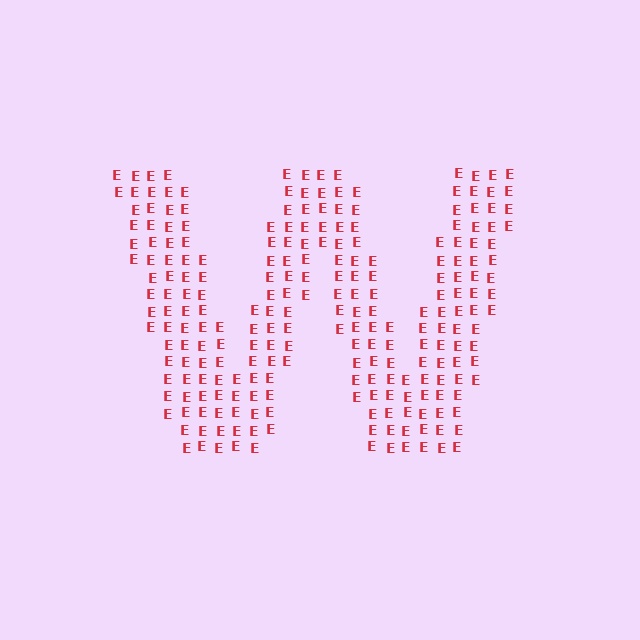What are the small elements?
The small elements are letter E's.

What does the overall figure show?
The overall figure shows the letter W.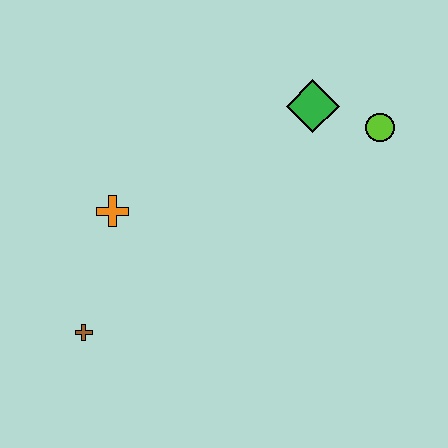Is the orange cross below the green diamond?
Yes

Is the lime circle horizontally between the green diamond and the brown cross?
No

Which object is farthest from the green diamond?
The brown cross is farthest from the green diamond.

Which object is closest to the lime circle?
The green diamond is closest to the lime circle.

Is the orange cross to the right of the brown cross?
Yes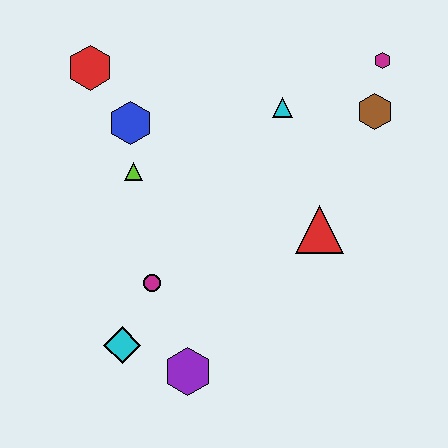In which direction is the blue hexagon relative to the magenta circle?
The blue hexagon is above the magenta circle.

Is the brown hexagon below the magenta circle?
No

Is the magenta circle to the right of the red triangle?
No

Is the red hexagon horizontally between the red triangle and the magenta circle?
No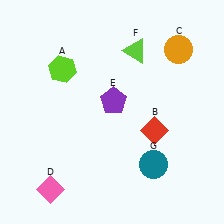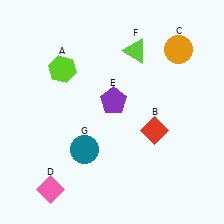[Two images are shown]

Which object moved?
The teal circle (G) moved left.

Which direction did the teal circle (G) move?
The teal circle (G) moved left.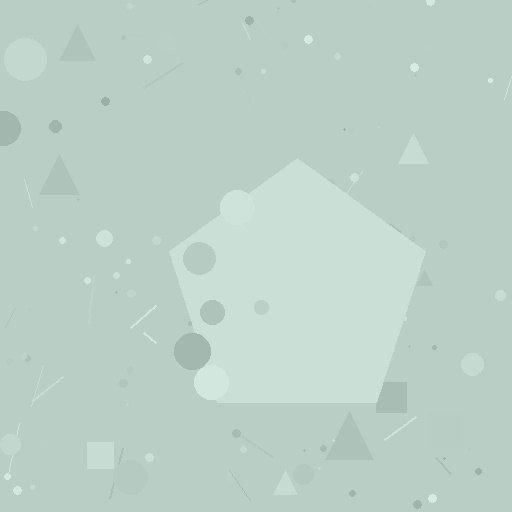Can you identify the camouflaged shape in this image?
The camouflaged shape is a pentagon.